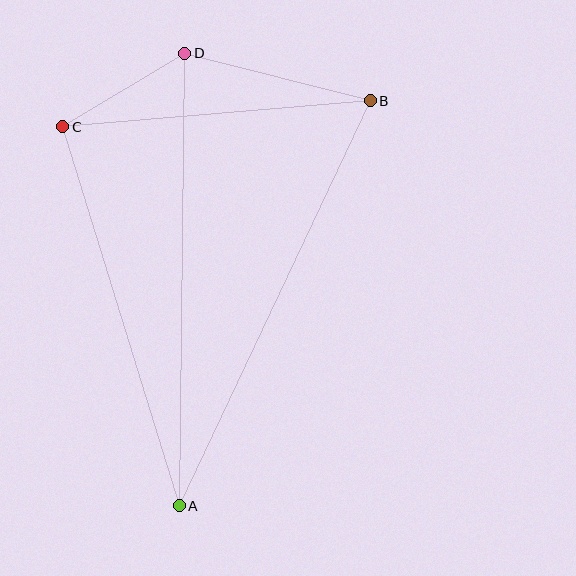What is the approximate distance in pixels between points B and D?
The distance between B and D is approximately 192 pixels.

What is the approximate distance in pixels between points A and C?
The distance between A and C is approximately 397 pixels.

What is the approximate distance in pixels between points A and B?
The distance between A and B is approximately 448 pixels.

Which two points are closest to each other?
Points C and D are closest to each other.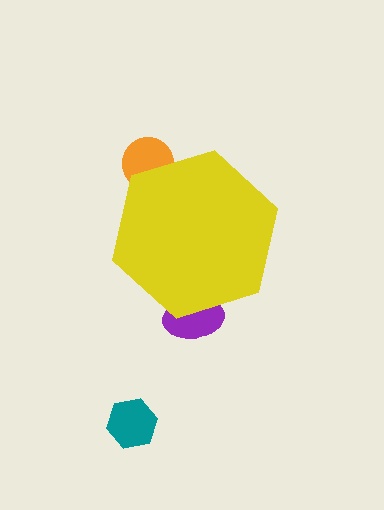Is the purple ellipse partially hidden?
Yes, the purple ellipse is partially hidden behind the yellow hexagon.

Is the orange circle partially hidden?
Yes, the orange circle is partially hidden behind the yellow hexagon.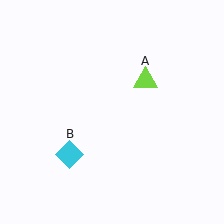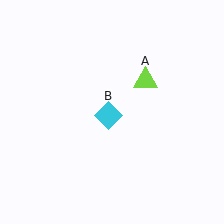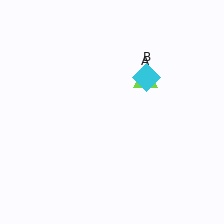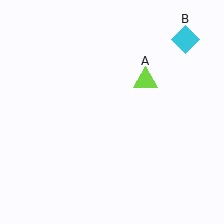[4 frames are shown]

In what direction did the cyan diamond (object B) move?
The cyan diamond (object B) moved up and to the right.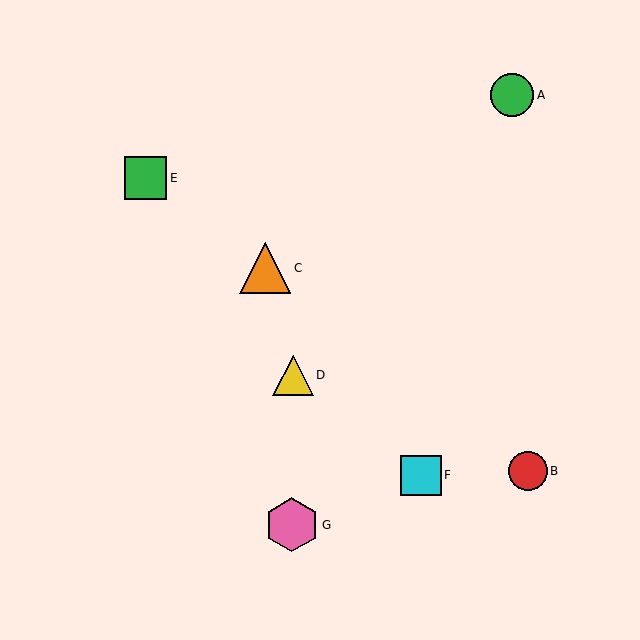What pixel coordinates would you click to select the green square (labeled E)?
Click at (145, 178) to select the green square E.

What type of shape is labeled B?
Shape B is a red circle.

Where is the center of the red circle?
The center of the red circle is at (528, 471).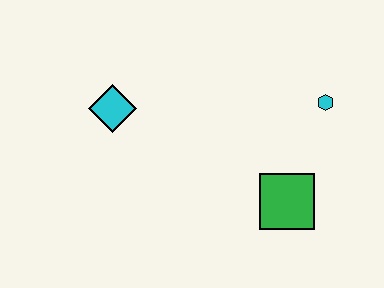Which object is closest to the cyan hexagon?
The green square is closest to the cyan hexagon.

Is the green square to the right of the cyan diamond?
Yes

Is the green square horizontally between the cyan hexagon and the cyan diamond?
Yes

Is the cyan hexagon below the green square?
No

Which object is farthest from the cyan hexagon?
The cyan diamond is farthest from the cyan hexagon.